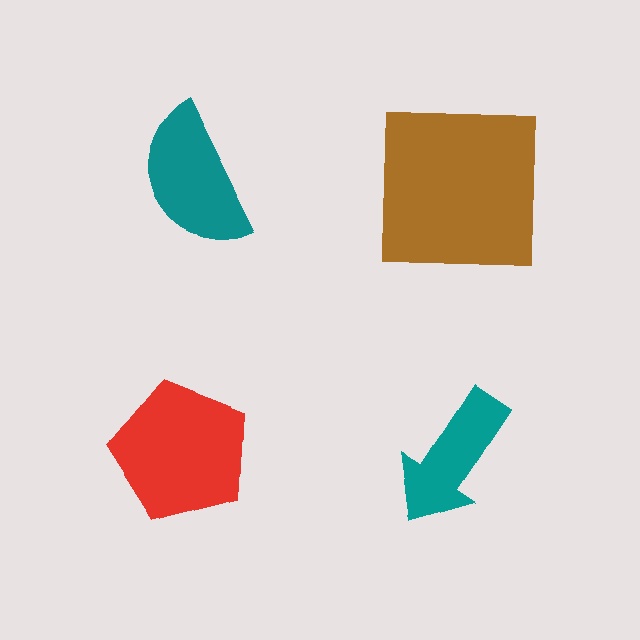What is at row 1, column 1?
A teal semicircle.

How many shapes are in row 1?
2 shapes.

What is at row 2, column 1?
A red pentagon.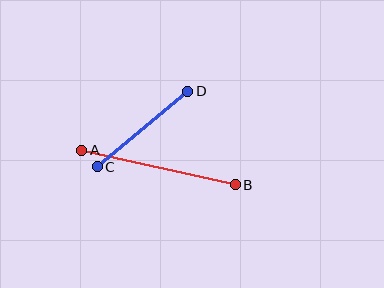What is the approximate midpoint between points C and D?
The midpoint is at approximately (142, 129) pixels.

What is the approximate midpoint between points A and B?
The midpoint is at approximately (159, 168) pixels.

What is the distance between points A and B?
The distance is approximately 157 pixels.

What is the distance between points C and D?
The distance is approximately 118 pixels.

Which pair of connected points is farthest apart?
Points A and B are farthest apart.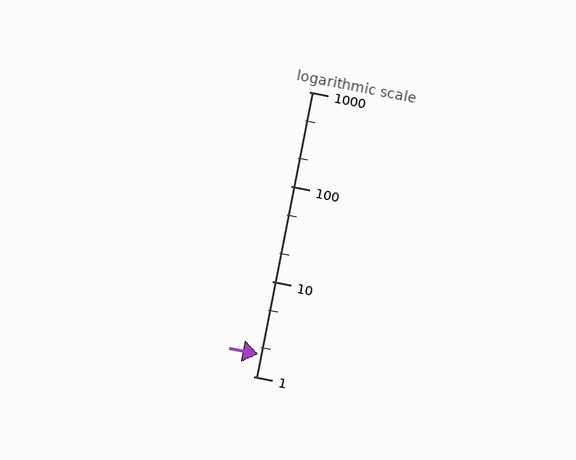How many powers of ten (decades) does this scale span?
The scale spans 3 decades, from 1 to 1000.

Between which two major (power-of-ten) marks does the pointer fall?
The pointer is between 1 and 10.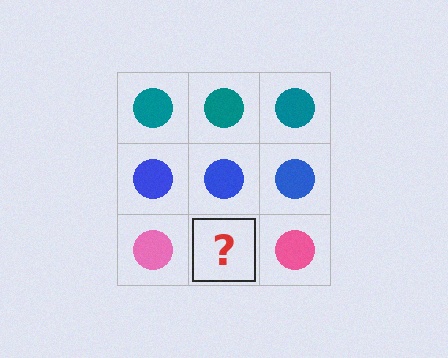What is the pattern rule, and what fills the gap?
The rule is that each row has a consistent color. The gap should be filled with a pink circle.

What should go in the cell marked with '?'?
The missing cell should contain a pink circle.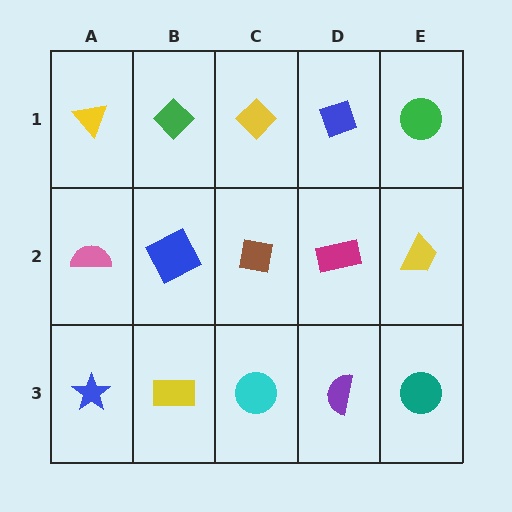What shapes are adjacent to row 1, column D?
A magenta rectangle (row 2, column D), a yellow diamond (row 1, column C), a green circle (row 1, column E).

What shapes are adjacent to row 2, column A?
A yellow triangle (row 1, column A), a blue star (row 3, column A), a blue square (row 2, column B).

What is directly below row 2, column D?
A purple semicircle.